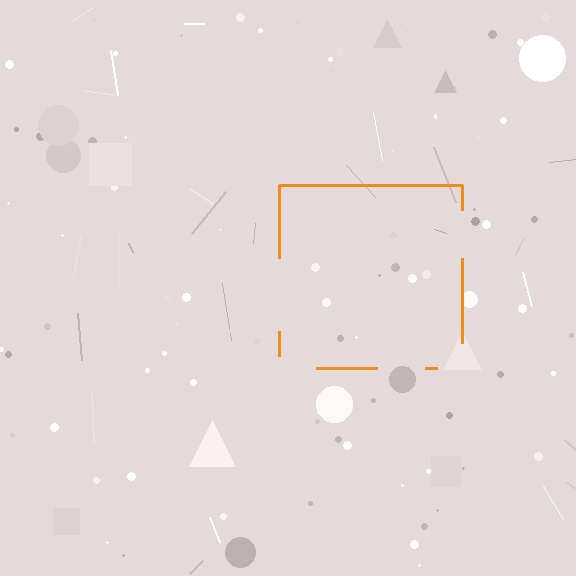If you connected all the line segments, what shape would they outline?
They would outline a square.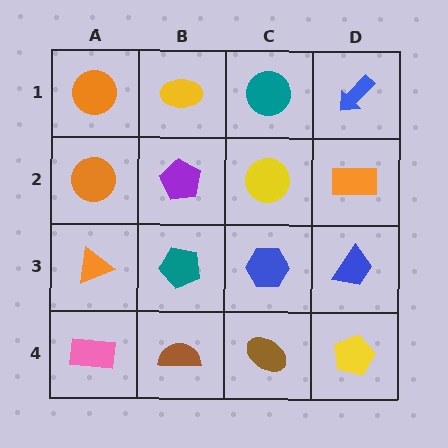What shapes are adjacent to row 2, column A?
An orange circle (row 1, column A), an orange triangle (row 3, column A), a purple pentagon (row 2, column B).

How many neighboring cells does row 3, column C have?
4.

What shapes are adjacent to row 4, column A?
An orange triangle (row 3, column A), a brown semicircle (row 4, column B).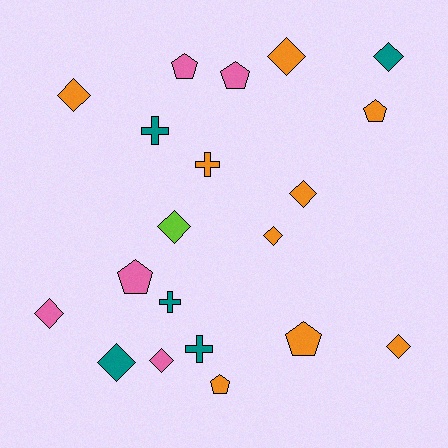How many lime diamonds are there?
There is 1 lime diamond.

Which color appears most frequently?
Orange, with 9 objects.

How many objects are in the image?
There are 20 objects.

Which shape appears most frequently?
Diamond, with 10 objects.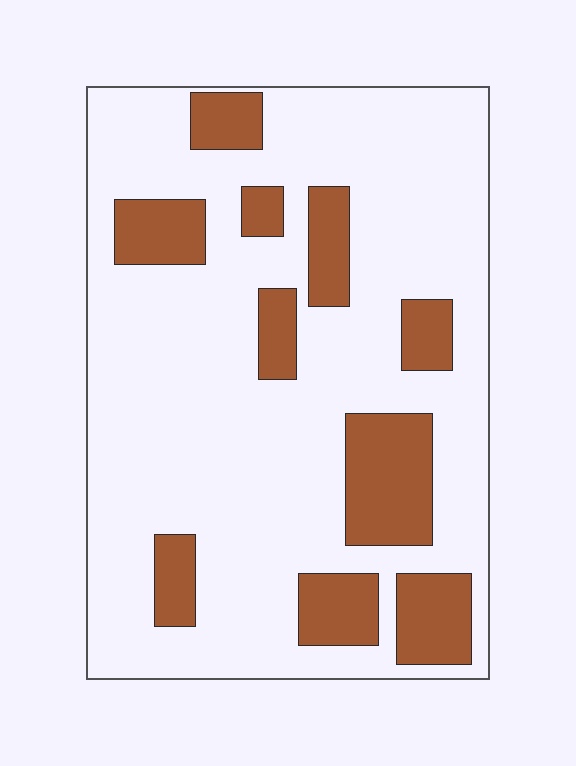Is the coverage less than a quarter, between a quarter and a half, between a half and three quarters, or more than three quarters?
Less than a quarter.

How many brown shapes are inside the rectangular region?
10.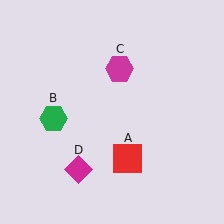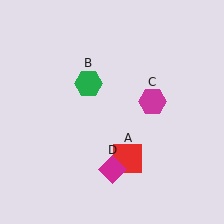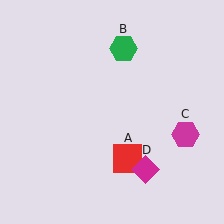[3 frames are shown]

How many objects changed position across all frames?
3 objects changed position: green hexagon (object B), magenta hexagon (object C), magenta diamond (object D).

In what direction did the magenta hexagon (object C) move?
The magenta hexagon (object C) moved down and to the right.